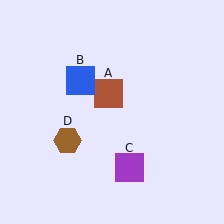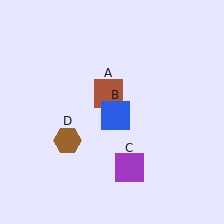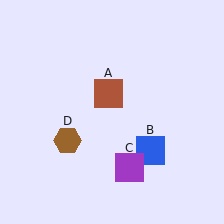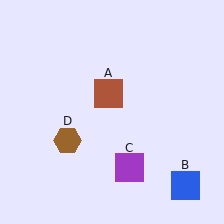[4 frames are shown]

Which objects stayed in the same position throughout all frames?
Brown square (object A) and purple square (object C) and brown hexagon (object D) remained stationary.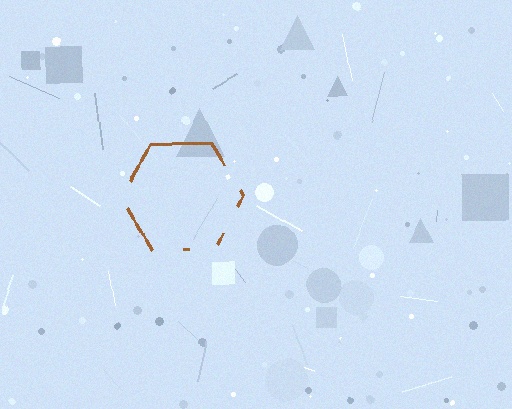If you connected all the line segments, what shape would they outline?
They would outline a hexagon.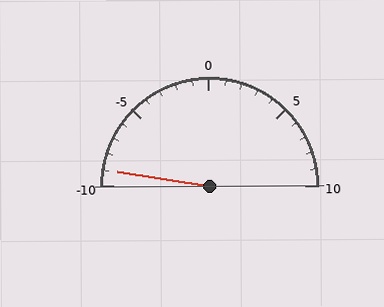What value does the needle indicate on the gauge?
The needle indicates approximately -9.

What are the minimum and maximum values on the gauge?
The gauge ranges from -10 to 10.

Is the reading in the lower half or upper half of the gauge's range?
The reading is in the lower half of the range (-10 to 10).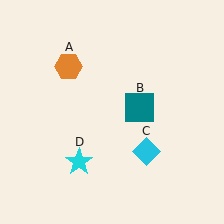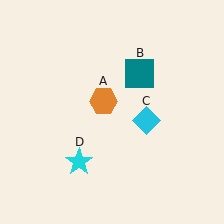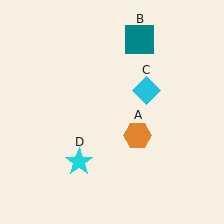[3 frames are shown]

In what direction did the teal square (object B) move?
The teal square (object B) moved up.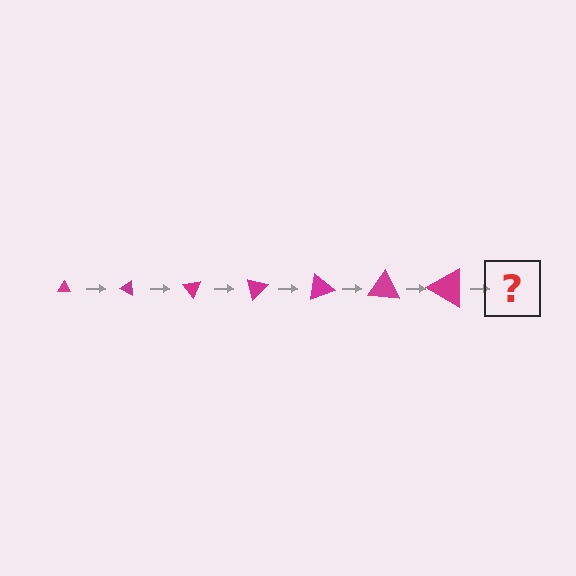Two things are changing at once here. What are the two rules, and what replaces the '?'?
The two rules are that the triangle grows larger each step and it rotates 25 degrees each step. The '?' should be a triangle, larger than the previous one and rotated 175 degrees from the start.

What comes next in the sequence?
The next element should be a triangle, larger than the previous one and rotated 175 degrees from the start.